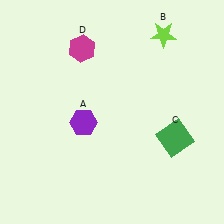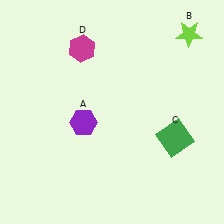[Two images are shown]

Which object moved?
The lime star (B) moved right.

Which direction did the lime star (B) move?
The lime star (B) moved right.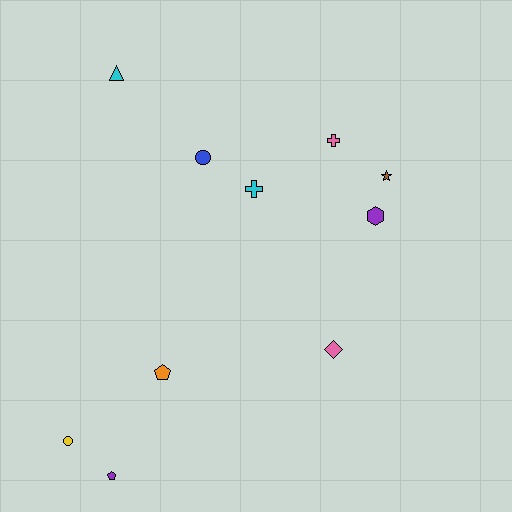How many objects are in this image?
There are 10 objects.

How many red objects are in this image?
There are no red objects.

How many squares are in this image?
There are no squares.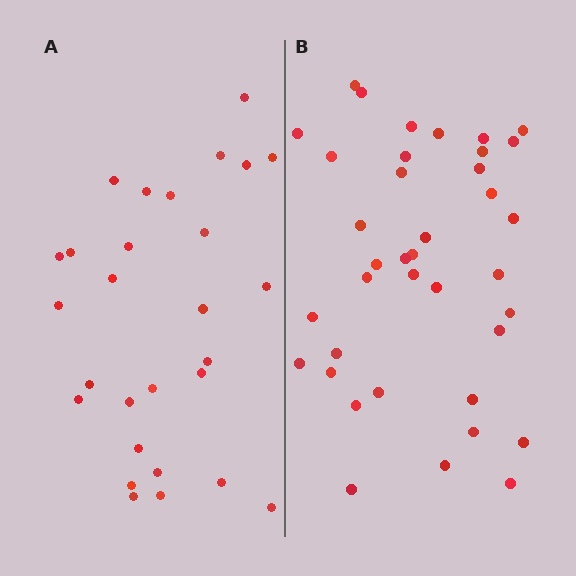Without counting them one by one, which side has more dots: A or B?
Region B (the right region) has more dots.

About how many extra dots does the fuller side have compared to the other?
Region B has roughly 10 or so more dots than region A.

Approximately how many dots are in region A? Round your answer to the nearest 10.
About 30 dots. (The exact count is 28, which rounds to 30.)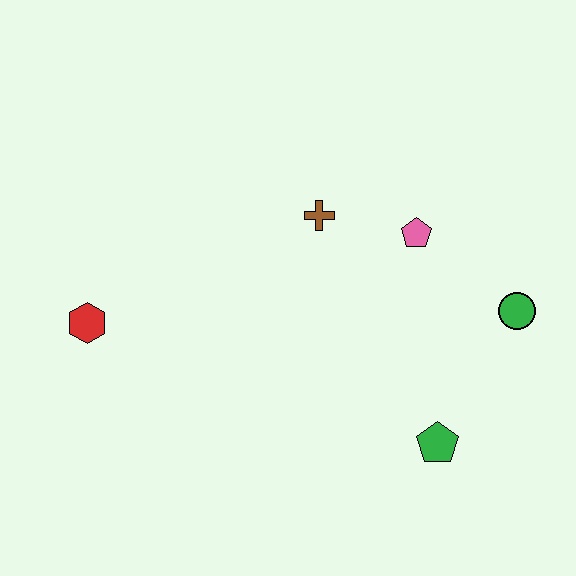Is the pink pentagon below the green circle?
No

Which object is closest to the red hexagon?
The brown cross is closest to the red hexagon.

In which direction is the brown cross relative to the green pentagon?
The brown cross is above the green pentagon.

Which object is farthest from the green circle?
The red hexagon is farthest from the green circle.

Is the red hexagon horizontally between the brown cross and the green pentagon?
No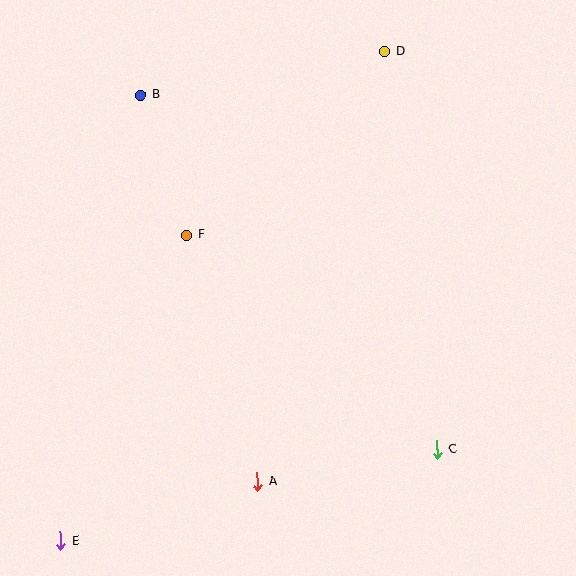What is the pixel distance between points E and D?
The distance between E and D is 586 pixels.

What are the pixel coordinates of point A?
Point A is at (257, 482).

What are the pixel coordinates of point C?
Point C is at (437, 450).